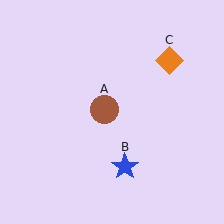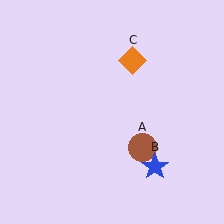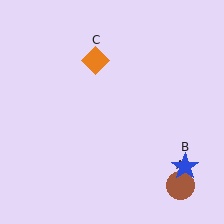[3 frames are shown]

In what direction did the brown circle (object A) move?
The brown circle (object A) moved down and to the right.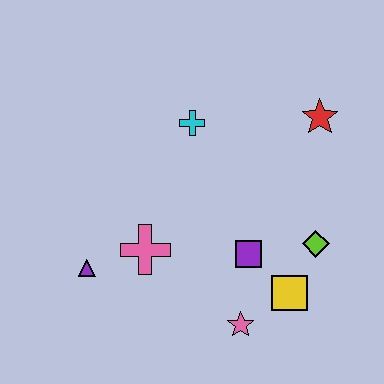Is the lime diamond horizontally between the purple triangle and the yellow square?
No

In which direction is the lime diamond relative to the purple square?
The lime diamond is to the right of the purple square.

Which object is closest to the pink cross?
The purple triangle is closest to the pink cross.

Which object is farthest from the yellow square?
The purple triangle is farthest from the yellow square.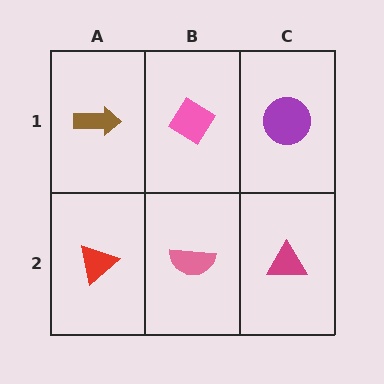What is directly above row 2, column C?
A purple circle.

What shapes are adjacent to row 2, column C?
A purple circle (row 1, column C), a pink semicircle (row 2, column B).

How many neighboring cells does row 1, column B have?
3.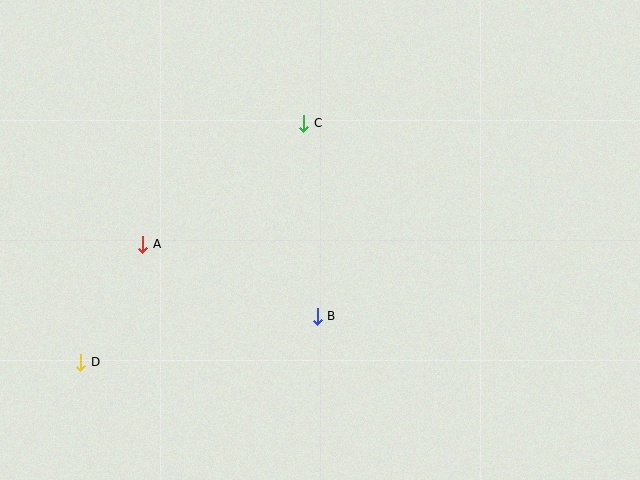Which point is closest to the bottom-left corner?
Point D is closest to the bottom-left corner.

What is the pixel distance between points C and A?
The distance between C and A is 201 pixels.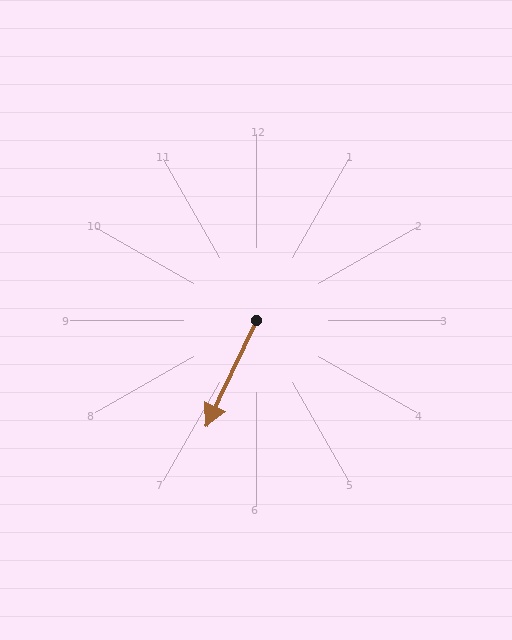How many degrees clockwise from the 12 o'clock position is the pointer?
Approximately 205 degrees.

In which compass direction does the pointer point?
Southwest.